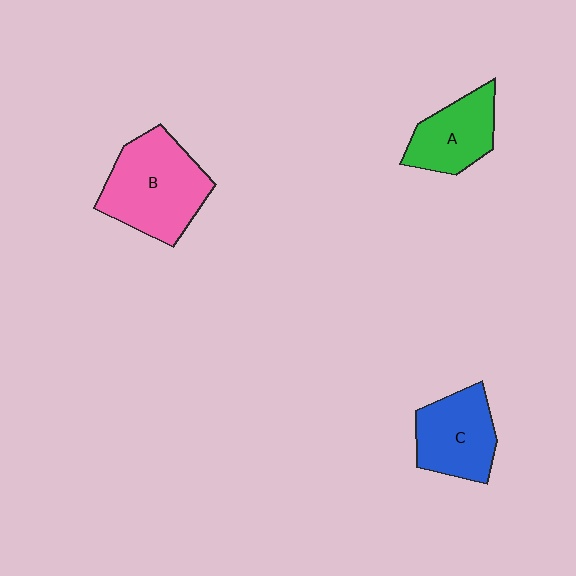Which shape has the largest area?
Shape B (pink).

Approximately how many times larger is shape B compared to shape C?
Approximately 1.4 times.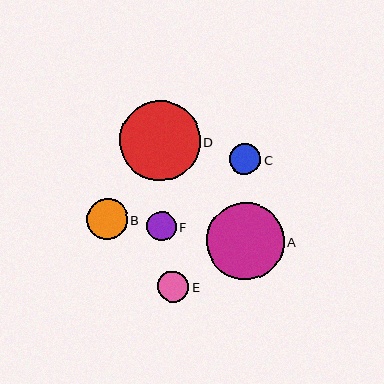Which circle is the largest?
Circle D is the largest with a size of approximately 80 pixels.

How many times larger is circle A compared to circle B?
Circle A is approximately 1.9 times the size of circle B.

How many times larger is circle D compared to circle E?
Circle D is approximately 2.6 times the size of circle E.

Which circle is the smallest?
Circle F is the smallest with a size of approximately 29 pixels.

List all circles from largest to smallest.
From largest to smallest: D, A, B, C, E, F.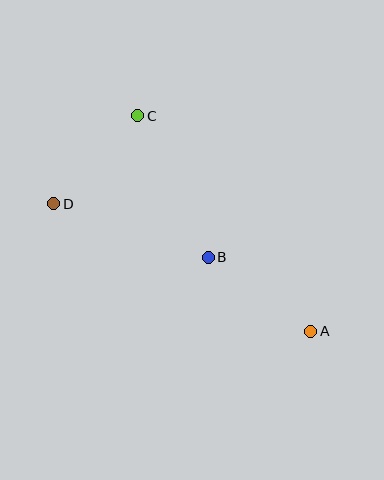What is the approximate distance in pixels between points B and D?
The distance between B and D is approximately 164 pixels.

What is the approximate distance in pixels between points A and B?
The distance between A and B is approximately 126 pixels.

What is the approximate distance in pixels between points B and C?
The distance between B and C is approximately 158 pixels.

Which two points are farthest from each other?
Points A and D are farthest from each other.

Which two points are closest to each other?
Points C and D are closest to each other.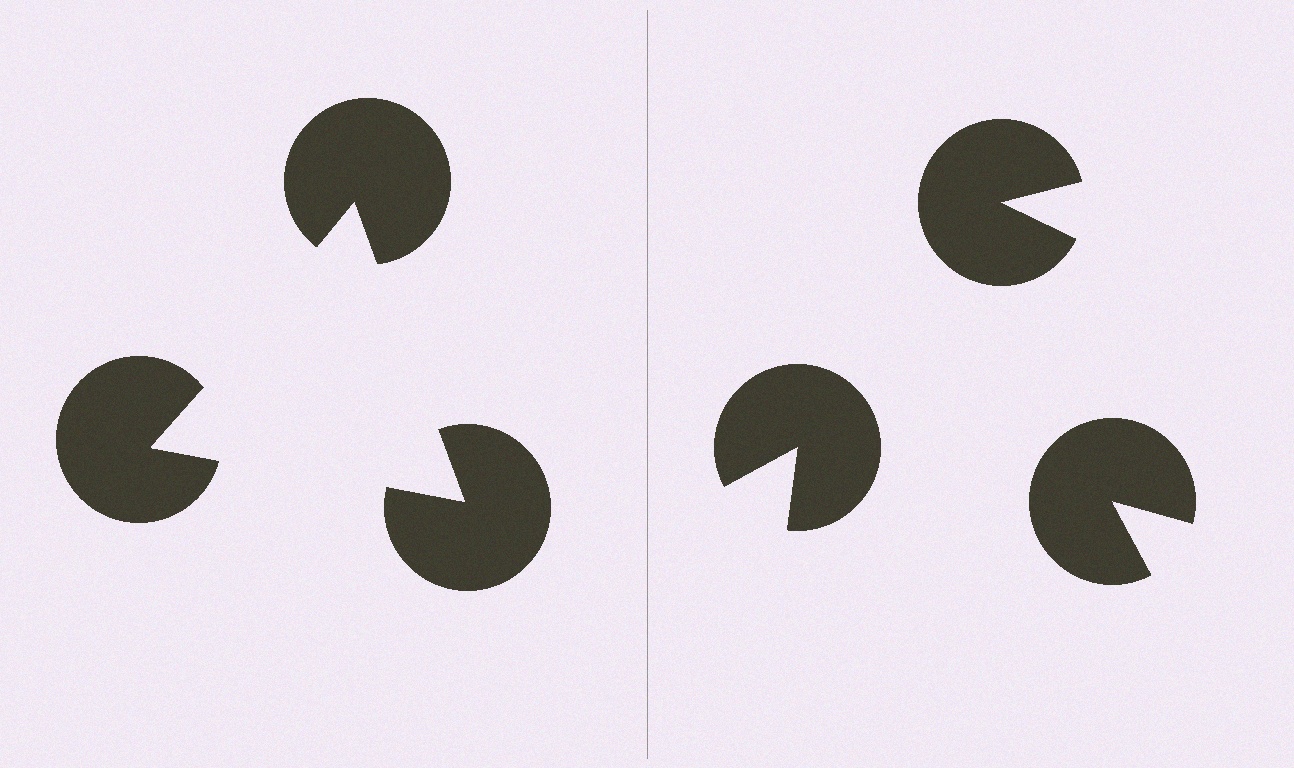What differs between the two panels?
The pac-man discs are positioned identically on both sides; only the wedge orientations differ. On the left they align to a triangle; on the right they are misaligned.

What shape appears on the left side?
An illusory triangle.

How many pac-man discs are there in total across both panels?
6 — 3 on each side.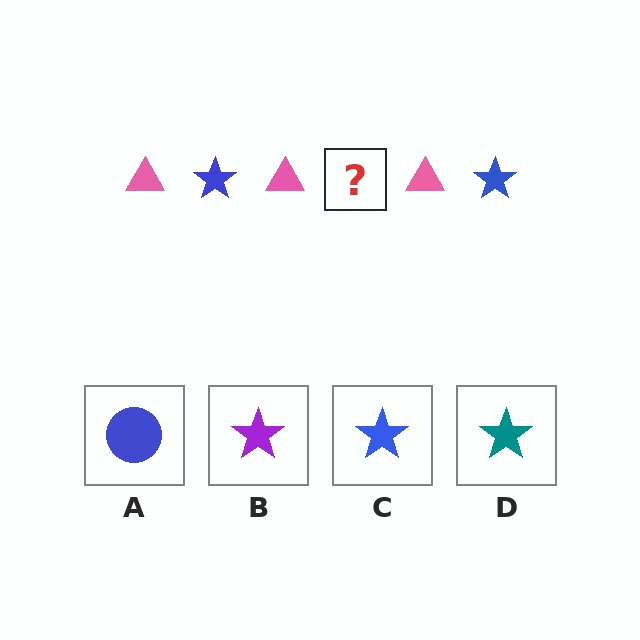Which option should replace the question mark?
Option C.